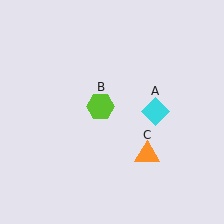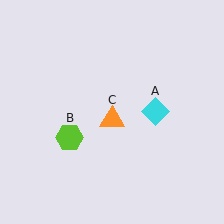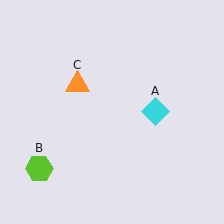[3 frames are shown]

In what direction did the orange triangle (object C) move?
The orange triangle (object C) moved up and to the left.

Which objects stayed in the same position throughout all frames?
Cyan diamond (object A) remained stationary.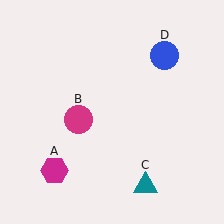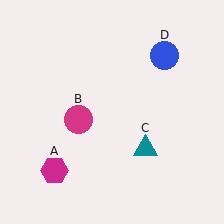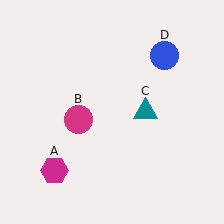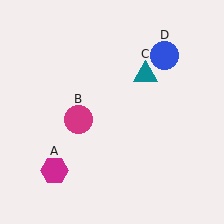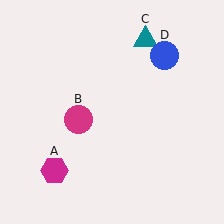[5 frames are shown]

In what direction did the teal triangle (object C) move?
The teal triangle (object C) moved up.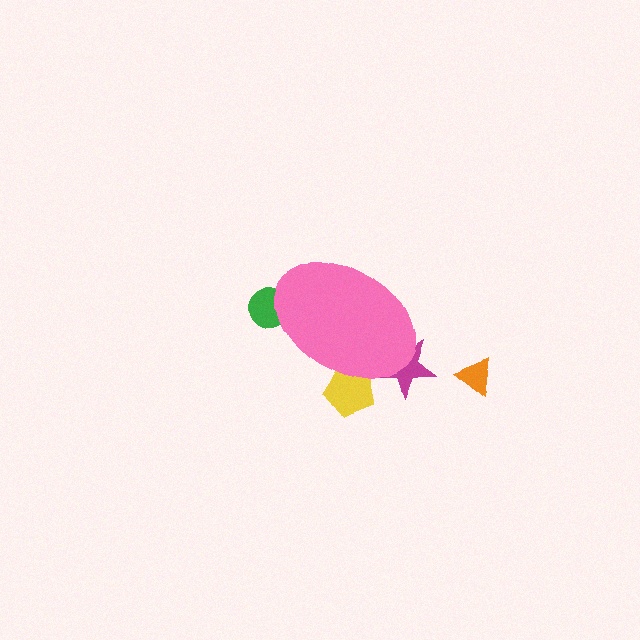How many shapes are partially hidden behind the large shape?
3 shapes are partially hidden.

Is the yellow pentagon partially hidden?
Yes, the yellow pentagon is partially hidden behind the pink ellipse.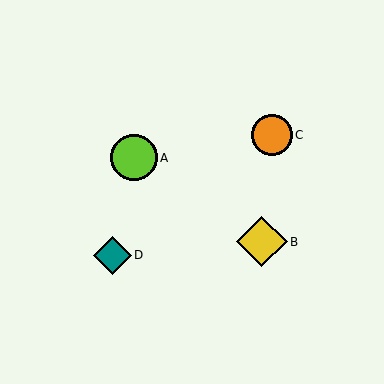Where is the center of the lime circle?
The center of the lime circle is at (134, 158).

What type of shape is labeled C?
Shape C is an orange circle.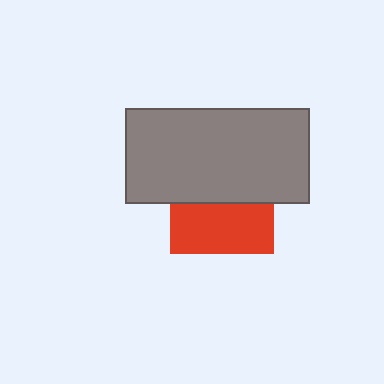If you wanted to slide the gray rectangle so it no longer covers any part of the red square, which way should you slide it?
Slide it up — that is the most direct way to separate the two shapes.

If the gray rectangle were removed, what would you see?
You would see the complete red square.